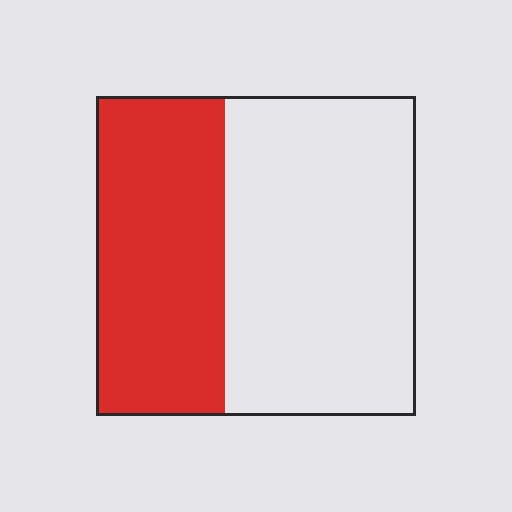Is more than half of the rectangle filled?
No.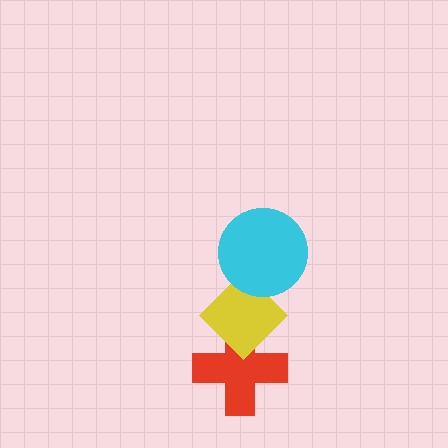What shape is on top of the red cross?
The yellow diamond is on top of the red cross.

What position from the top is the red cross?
The red cross is 3rd from the top.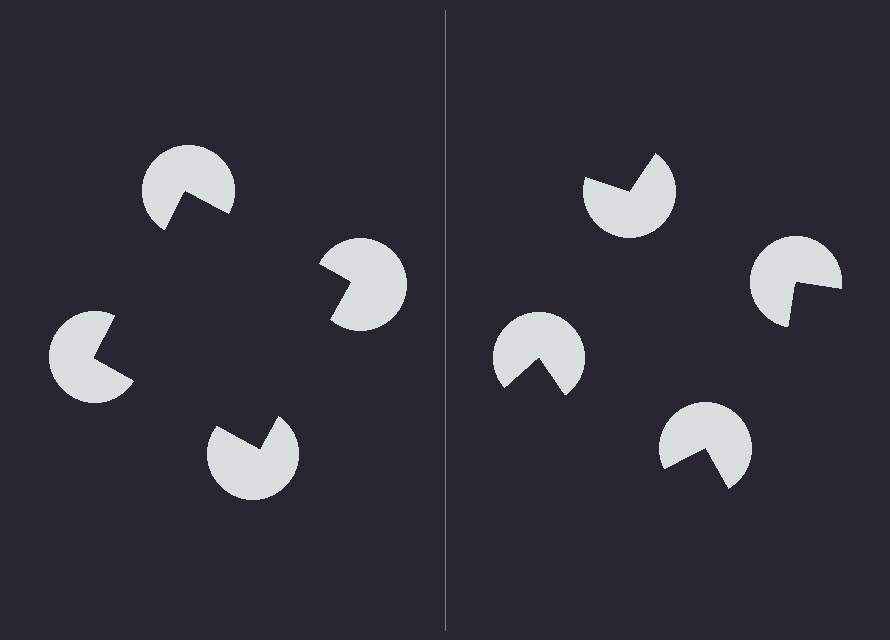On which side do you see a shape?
An illusory square appears on the left side. On the right side the wedge cuts are rotated, so no coherent shape forms.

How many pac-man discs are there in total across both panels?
8 — 4 on each side.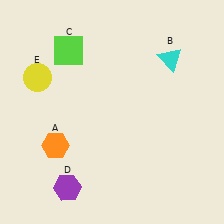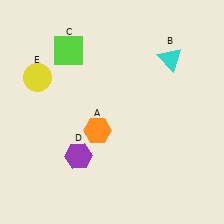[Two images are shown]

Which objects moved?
The objects that moved are: the orange hexagon (A), the purple hexagon (D).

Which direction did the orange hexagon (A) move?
The orange hexagon (A) moved right.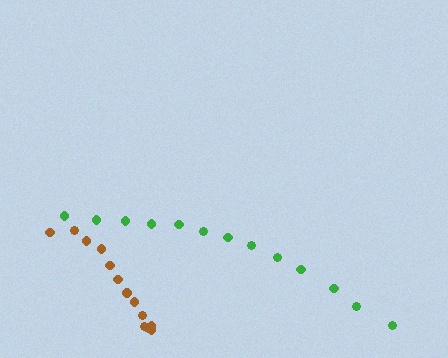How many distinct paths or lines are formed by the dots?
There are 2 distinct paths.